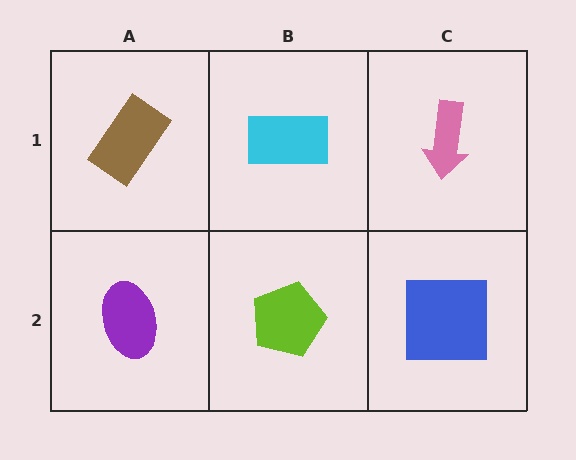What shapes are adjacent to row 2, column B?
A cyan rectangle (row 1, column B), a purple ellipse (row 2, column A), a blue square (row 2, column C).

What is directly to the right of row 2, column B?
A blue square.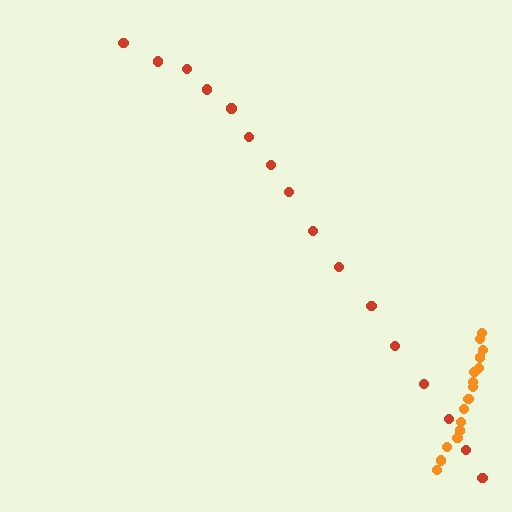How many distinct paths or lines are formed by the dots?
There are 2 distinct paths.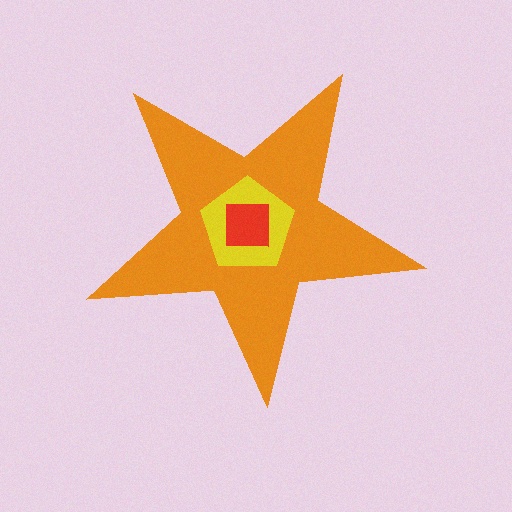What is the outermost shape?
The orange star.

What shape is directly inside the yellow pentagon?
The red square.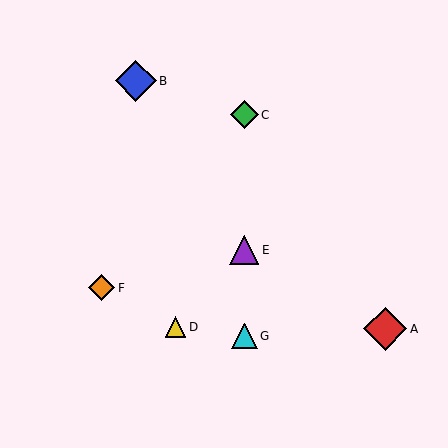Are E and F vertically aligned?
No, E is at x≈244 and F is at x≈101.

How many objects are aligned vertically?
3 objects (C, E, G) are aligned vertically.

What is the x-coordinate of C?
Object C is at x≈244.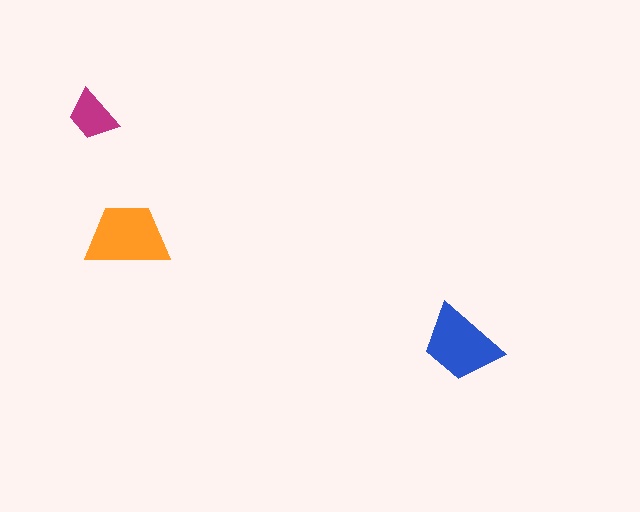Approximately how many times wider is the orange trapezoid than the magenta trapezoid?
About 1.5 times wider.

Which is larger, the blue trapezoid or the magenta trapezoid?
The blue one.